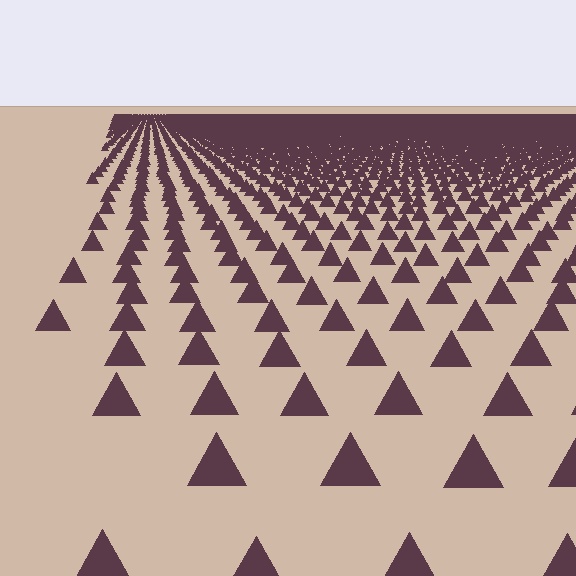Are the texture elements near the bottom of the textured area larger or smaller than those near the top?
Larger. Near the bottom, elements are closer to the viewer and appear at a bigger on-screen size.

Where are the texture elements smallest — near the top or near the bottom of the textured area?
Near the top.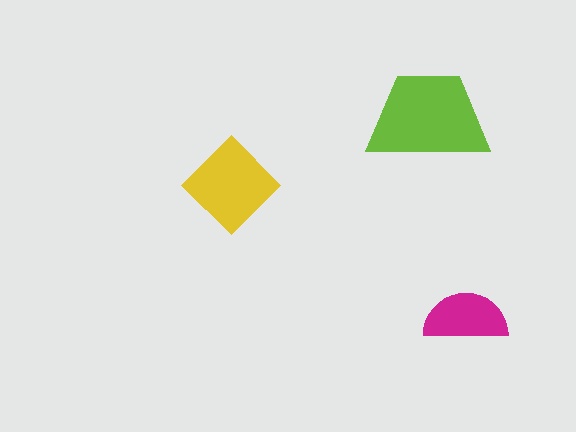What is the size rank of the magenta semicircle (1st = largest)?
3rd.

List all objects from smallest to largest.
The magenta semicircle, the yellow diamond, the lime trapezoid.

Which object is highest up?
The lime trapezoid is topmost.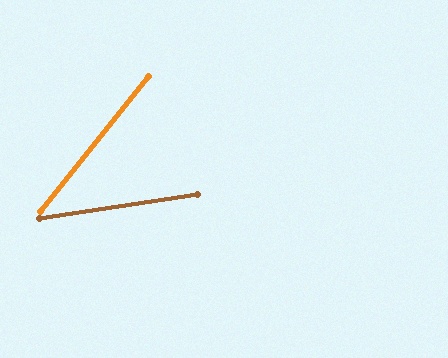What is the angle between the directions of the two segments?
Approximately 43 degrees.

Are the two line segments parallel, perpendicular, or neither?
Neither parallel nor perpendicular — they differ by about 43°.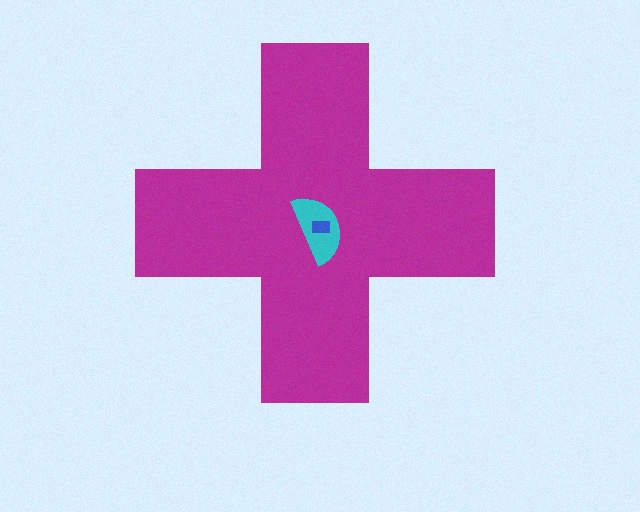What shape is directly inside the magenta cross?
The cyan semicircle.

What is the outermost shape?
The magenta cross.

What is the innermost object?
The blue rectangle.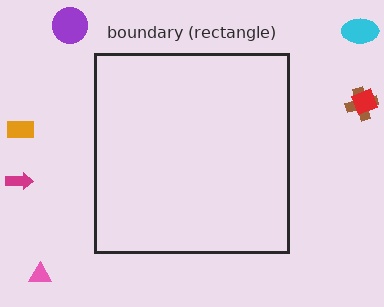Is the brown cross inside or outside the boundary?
Outside.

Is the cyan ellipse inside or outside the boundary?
Outside.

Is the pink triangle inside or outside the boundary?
Outside.